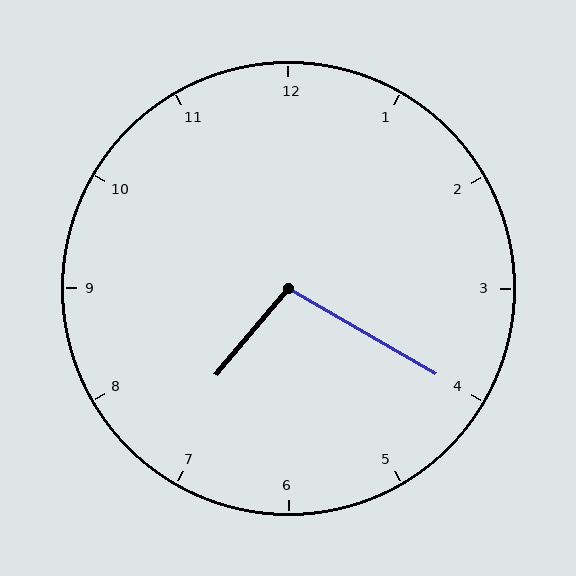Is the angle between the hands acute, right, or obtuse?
It is obtuse.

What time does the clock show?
7:20.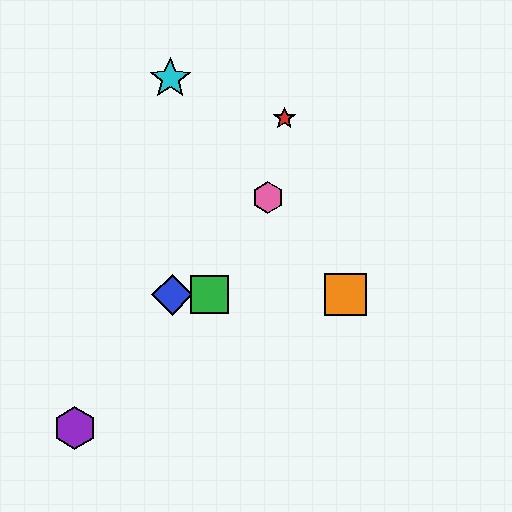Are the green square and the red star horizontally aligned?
No, the green square is at y≈295 and the red star is at y≈118.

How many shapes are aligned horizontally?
4 shapes (the blue diamond, the green square, the yellow diamond, the orange square) are aligned horizontally.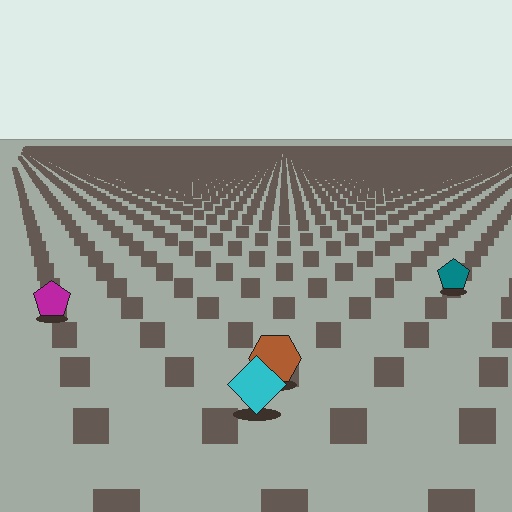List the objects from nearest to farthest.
From nearest to farthest: the cyan diamond, the brown hexagon, the magenta pentagon, the teal pentagon.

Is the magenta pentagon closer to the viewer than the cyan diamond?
No. The cyan diamond is closer — you can tell from the texture gradient: the ground texture is coarser near it.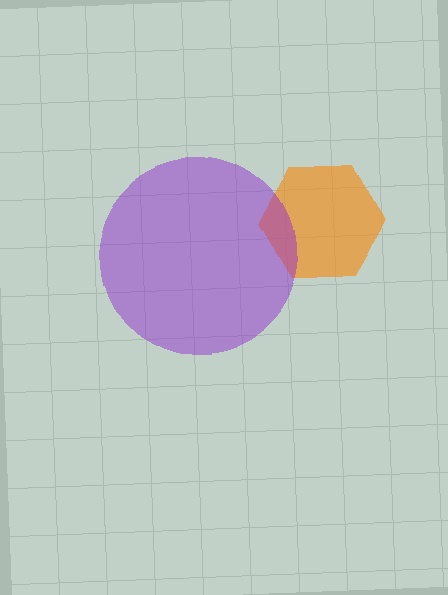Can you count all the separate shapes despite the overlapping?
Yes, there are 2 separate shapes.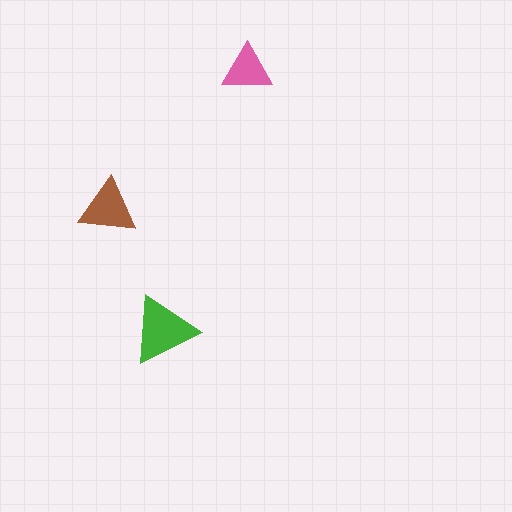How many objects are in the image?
There are 3 objects in the image.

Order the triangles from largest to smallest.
the green one, the brown one, the pink one.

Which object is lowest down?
The green triangle is bottommost.